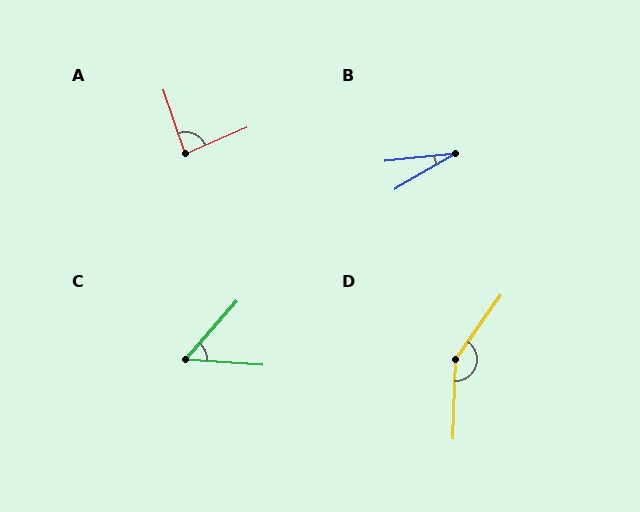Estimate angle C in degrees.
Approximately 52 degrees.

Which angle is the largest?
D, at approximately 147 degrees.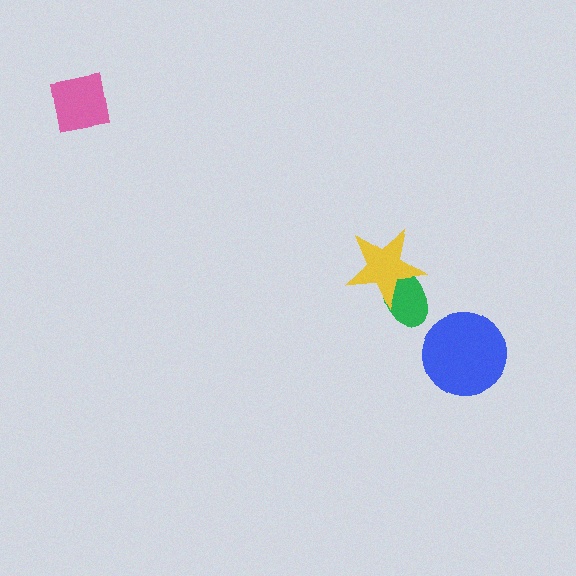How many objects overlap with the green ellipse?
1 object overlaps with the green ellipse.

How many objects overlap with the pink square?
0 objects overlap with the pink square.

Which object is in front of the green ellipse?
The yellow star is in front of the green ellipse.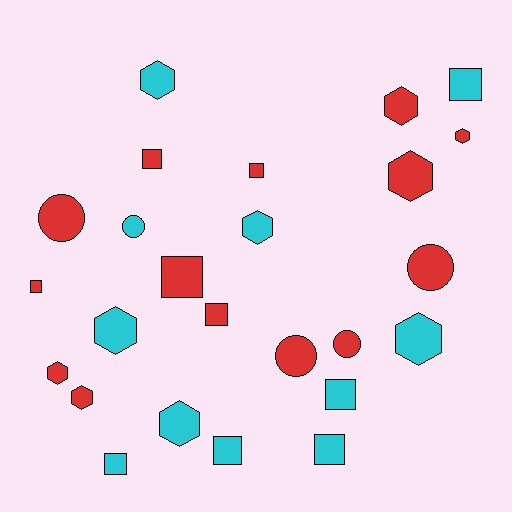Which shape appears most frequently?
Hexagon, with 10 objects.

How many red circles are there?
There are 4 red circles.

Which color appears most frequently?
Red, with 14 objects.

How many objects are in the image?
There are 25 objects.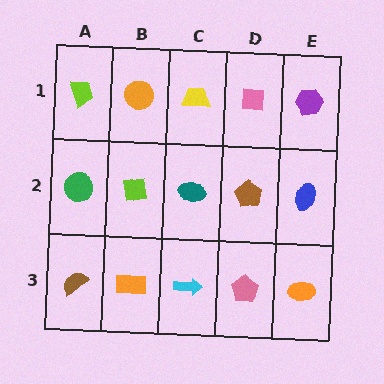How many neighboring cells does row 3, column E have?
2.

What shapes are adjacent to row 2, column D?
A pink square (row 1, column D), a pink pentagon (row 3, column D), a teal ellipse (row 2, column C), a blue ellipse (row 2, column E).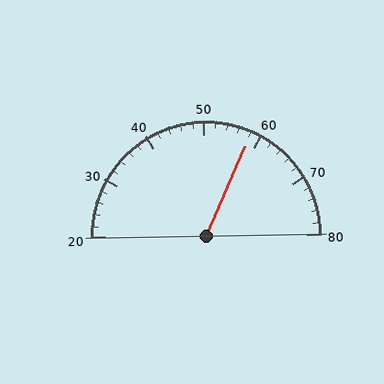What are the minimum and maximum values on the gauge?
The gauge ranges from 20 to 80.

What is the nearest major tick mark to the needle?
The nearest major tick mark is 60.